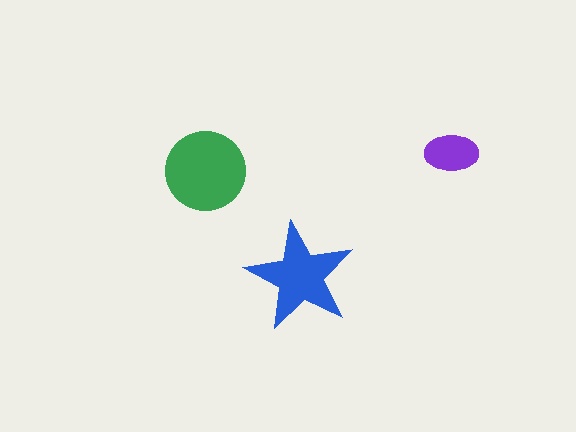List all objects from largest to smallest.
The green circle, the blue star, the purple ellipse.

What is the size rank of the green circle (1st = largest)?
1st.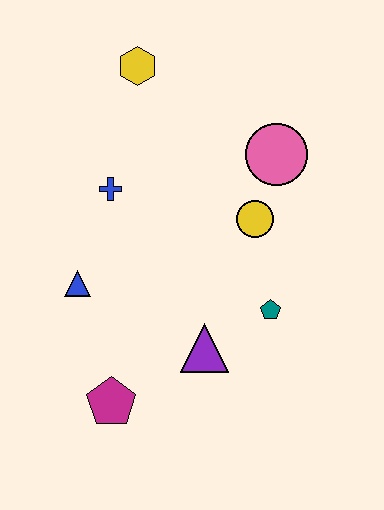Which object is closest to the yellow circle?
The pink circle is closest to the yellow circle.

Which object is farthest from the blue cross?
The magenta pentagon is farthest from the blue cross.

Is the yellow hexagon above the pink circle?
Yes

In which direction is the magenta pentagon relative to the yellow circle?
The magenta pentagon is below the yellow circle.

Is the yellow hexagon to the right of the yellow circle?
No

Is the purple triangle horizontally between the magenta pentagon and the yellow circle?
Yes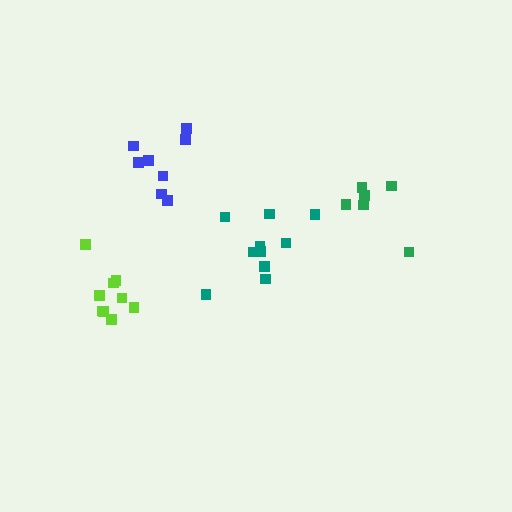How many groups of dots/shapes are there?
There are 4 groups.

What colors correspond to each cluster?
The clusters are colored: blue, teal, green, lime.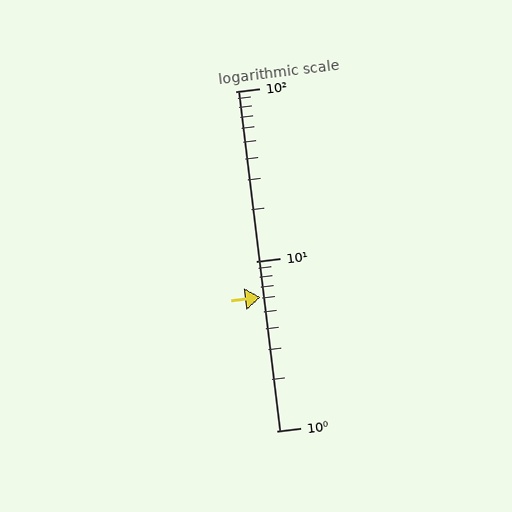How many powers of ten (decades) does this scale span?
The scale spans 2 decades, from 1 to 100.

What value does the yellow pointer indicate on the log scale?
The pointer indicates approximately 6.1.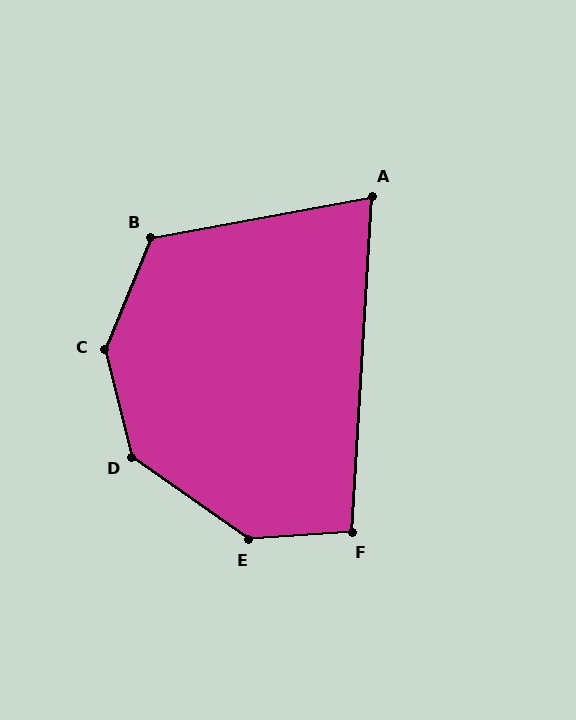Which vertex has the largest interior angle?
C, at approximately 143 degrees.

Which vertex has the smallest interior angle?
A, at approximately 76 degrees.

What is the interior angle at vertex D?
Approximately 140 degrees (obtuse).